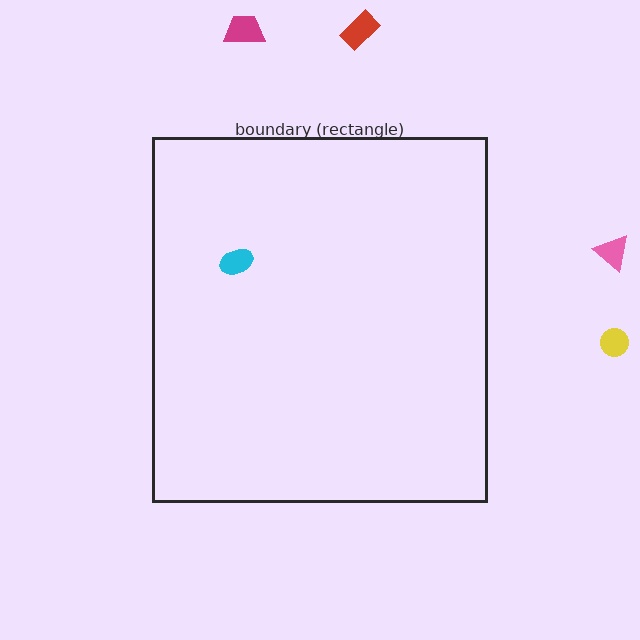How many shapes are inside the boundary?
1 inside, 4 outside.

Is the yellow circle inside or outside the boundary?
Outside.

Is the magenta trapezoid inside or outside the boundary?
Outside.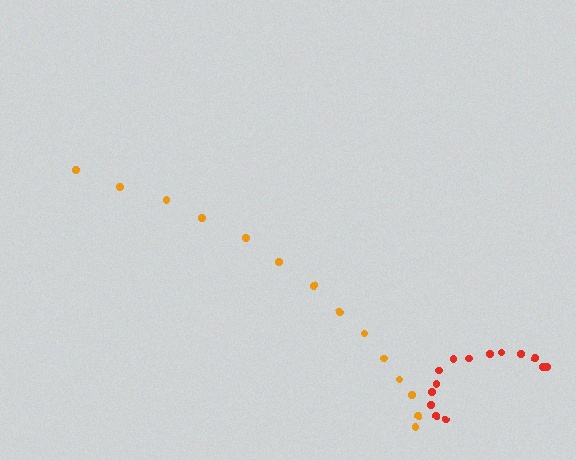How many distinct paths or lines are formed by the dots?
There are 2 distinct paths.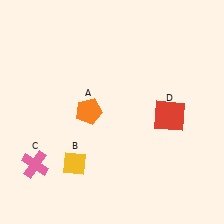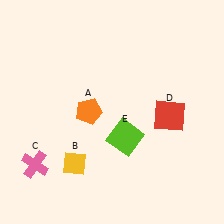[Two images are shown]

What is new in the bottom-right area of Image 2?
A lime square (E) was added in the bottom-right area of Image 2.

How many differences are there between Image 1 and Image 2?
There is 1 difference between the two images.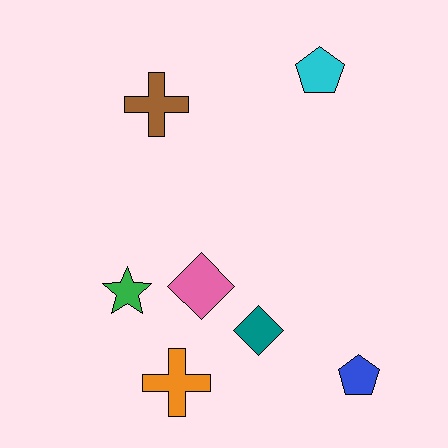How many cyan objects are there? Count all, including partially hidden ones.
There is 1 cyan object.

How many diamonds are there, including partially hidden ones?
There are 2 diamonds.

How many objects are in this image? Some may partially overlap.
There are 7 objects.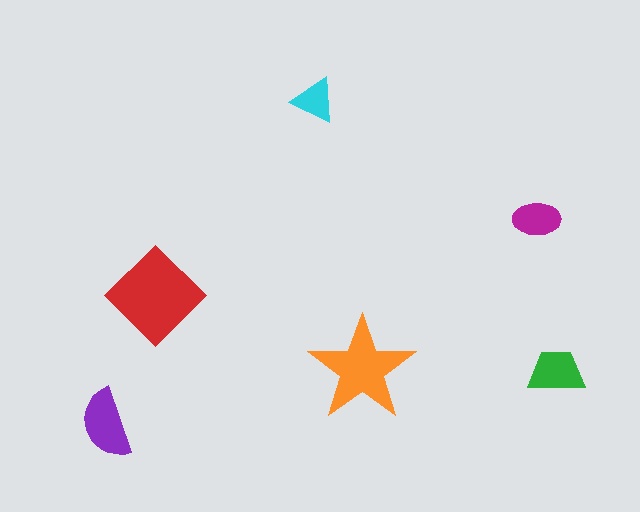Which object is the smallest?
The cyan triangle.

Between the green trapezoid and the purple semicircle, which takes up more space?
The purple semicircle.